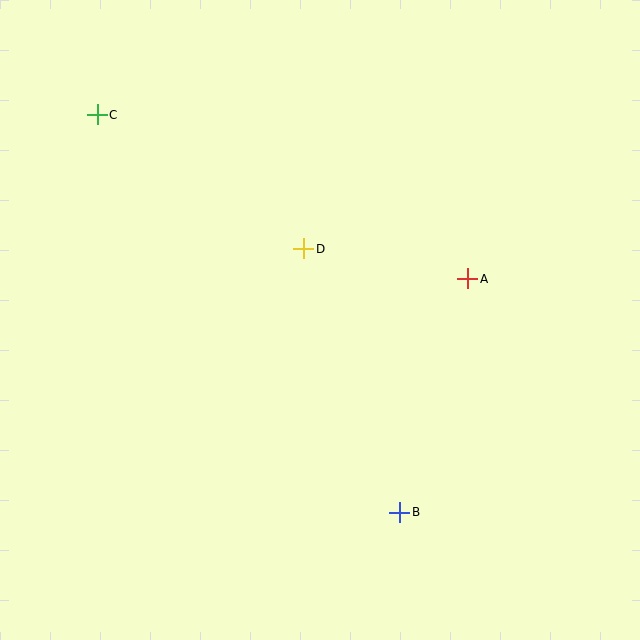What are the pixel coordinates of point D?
Point D is at (304, 249).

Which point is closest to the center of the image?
Point D at (304, 249) is closest to the center.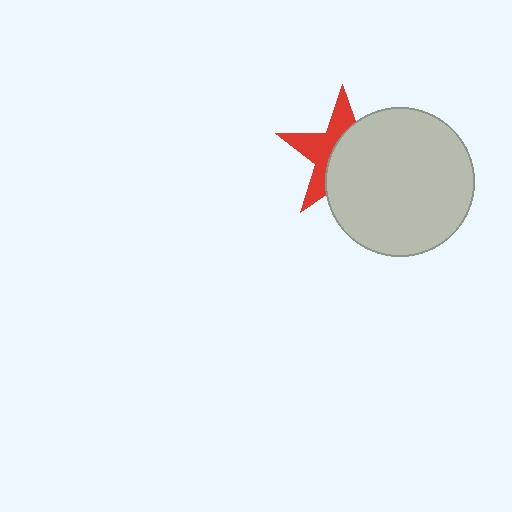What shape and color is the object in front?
The object in front is a light gray circle.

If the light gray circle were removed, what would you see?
You would see the complete red star.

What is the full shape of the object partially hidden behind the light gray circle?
The partially hidden object is a red star.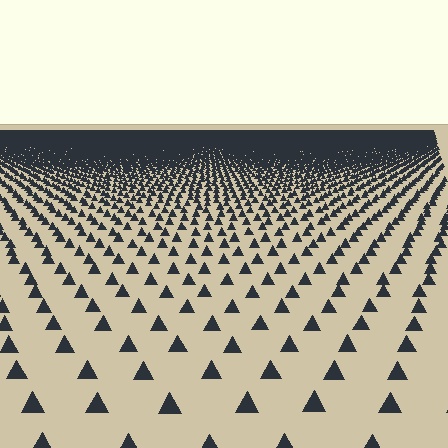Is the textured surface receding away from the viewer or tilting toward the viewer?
The surface is receding away from the viewer. Texture elements get smaller and denser toward the top.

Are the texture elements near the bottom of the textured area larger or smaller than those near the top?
Larger. Near the bottom, elements are closer to the viewer and appear at a bigger on-screen size.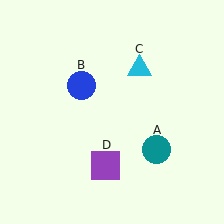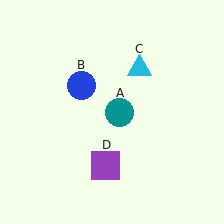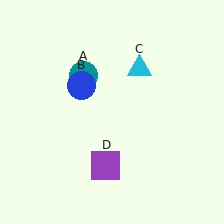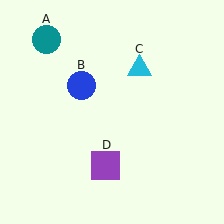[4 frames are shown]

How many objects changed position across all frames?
1 object changed position: teal circle (object A).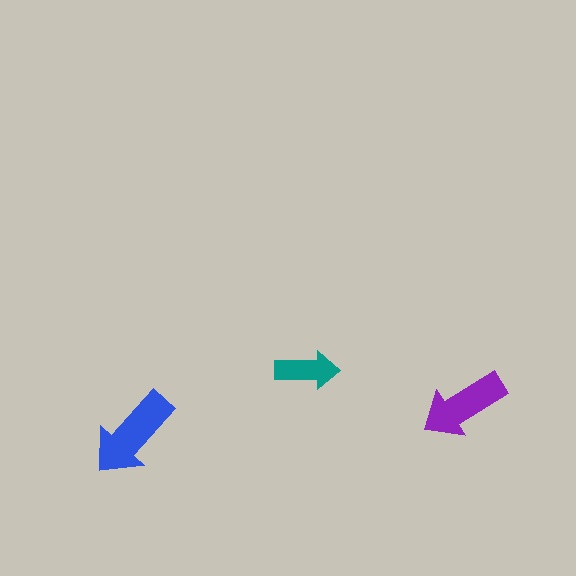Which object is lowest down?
The blue arrow is bottommost.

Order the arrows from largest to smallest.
the blue one, the purple one, the teal one.